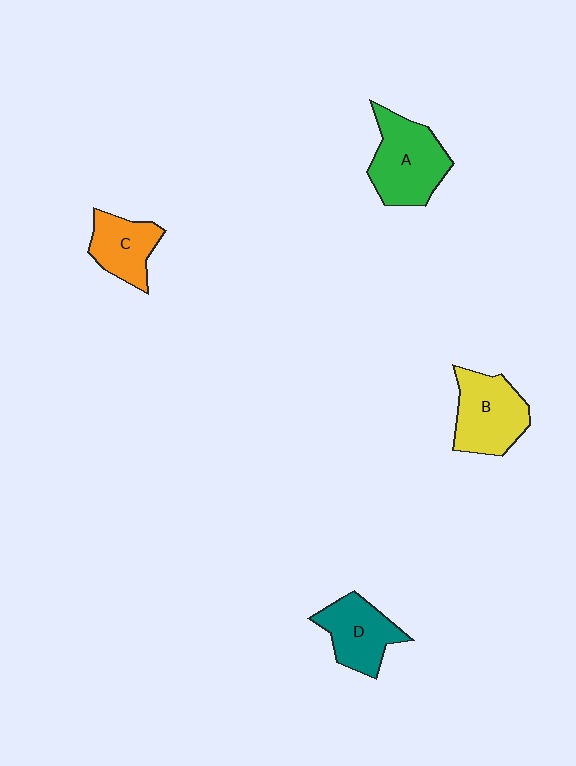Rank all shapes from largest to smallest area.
From largest to smallest: A (green), B (yellow), D (teal), C (orange).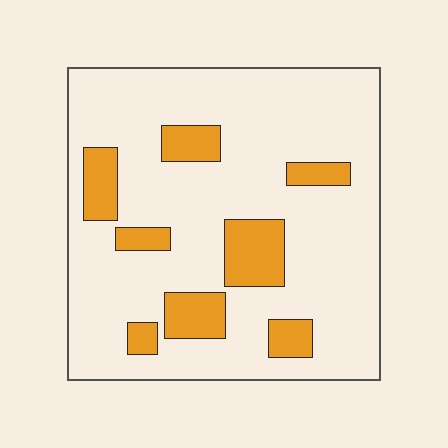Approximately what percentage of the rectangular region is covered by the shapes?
Approximately 20%.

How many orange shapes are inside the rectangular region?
8.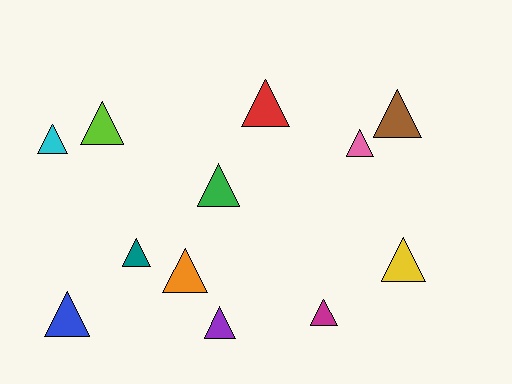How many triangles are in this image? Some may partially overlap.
There are 12 triangles.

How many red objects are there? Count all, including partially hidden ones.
There is 1 red object.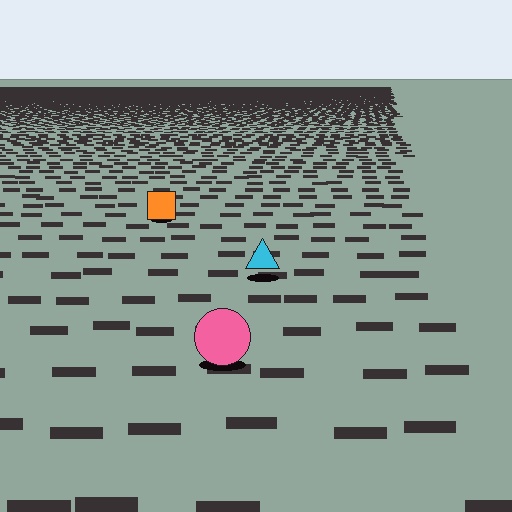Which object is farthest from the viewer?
The orange square is farthest from the viewer. It appears smaller and the ground texture around it is denser.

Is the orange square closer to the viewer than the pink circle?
No. The pink circle is closer — you can tell from the texture gradient: the ground texture is coarser near it.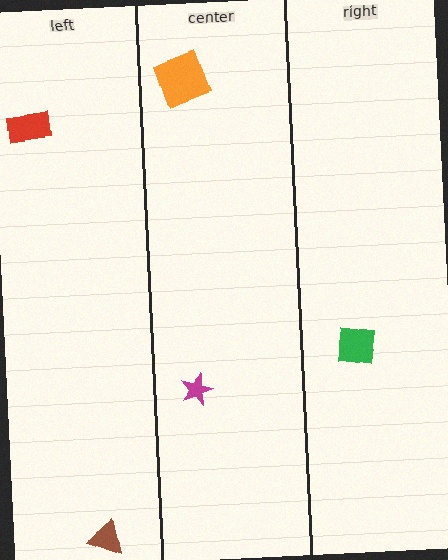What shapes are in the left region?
The brown triangle, the red rectangle.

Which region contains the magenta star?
The center region.